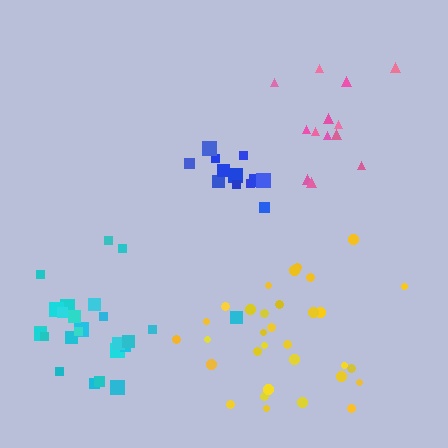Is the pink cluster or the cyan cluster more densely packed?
Cyan.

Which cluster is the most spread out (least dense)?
Pink.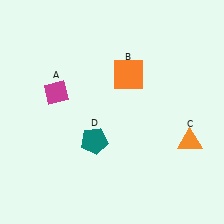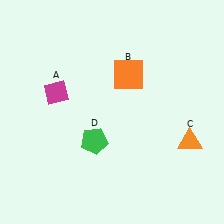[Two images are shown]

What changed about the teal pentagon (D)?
In Image 1, D is teal. In Image 2, it changed to green.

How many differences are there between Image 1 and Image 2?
There is 1 difference between the two images.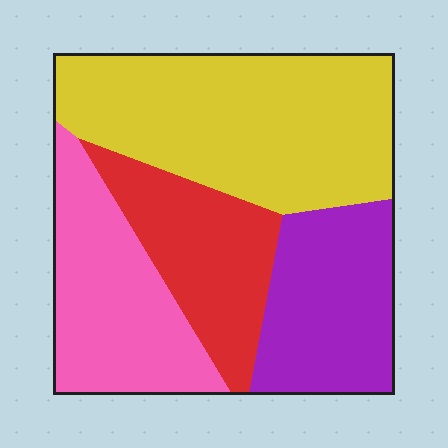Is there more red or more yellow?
Yellow.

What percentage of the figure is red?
Red covers 19% of the figure.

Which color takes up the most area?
Yellow, at roughly 40%.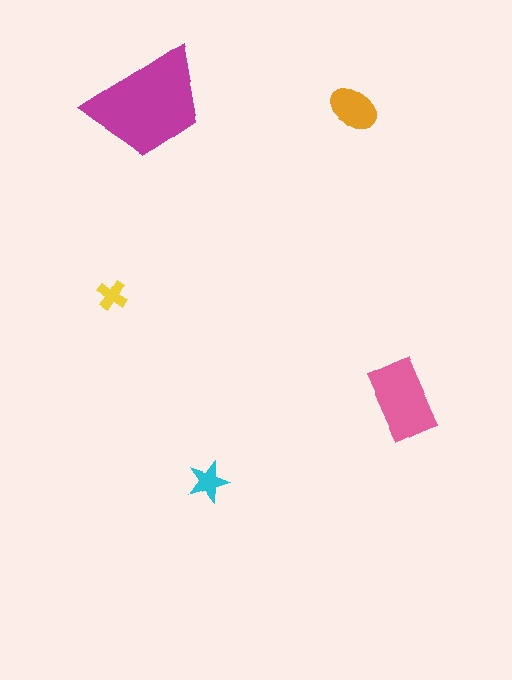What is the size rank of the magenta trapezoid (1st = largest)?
1st.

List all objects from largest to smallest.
The magenta trapezoid, the pink rectangle, the orange ellipse, the cyan star, the yellow cross.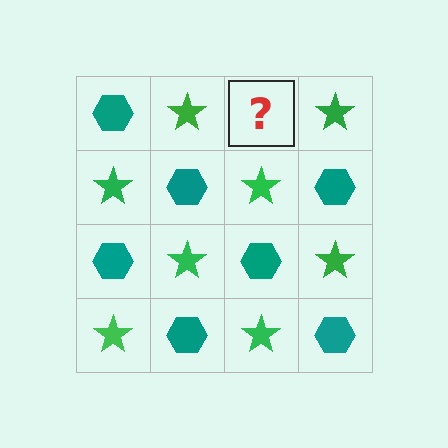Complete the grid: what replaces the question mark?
The question mark should be replaced with a teal hexagon.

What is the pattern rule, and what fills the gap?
The rule is that it alternates teal hexagon and green star in a checkerboard pattern. The gap should be filled with a teal hexagon.